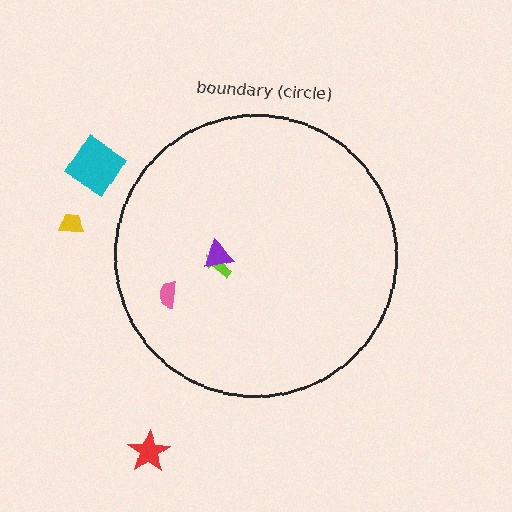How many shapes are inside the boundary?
3 inside, 3 outside.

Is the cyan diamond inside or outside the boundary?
Outside.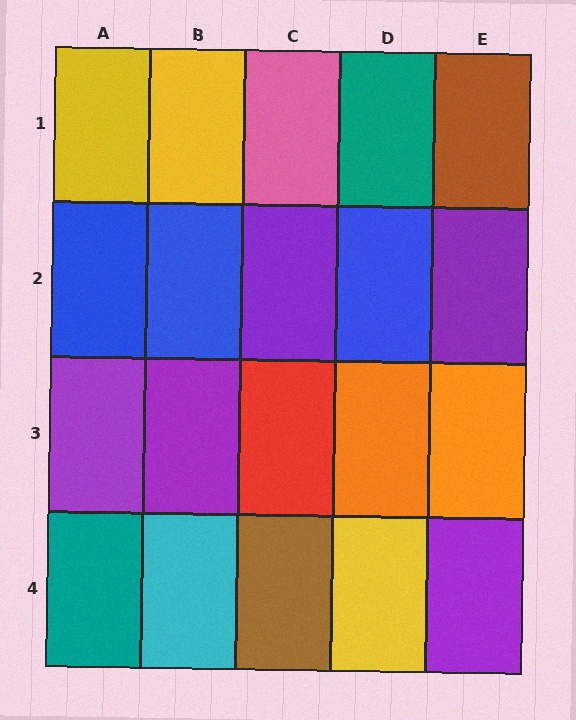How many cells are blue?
3 cells are blue.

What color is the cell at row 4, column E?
Purple.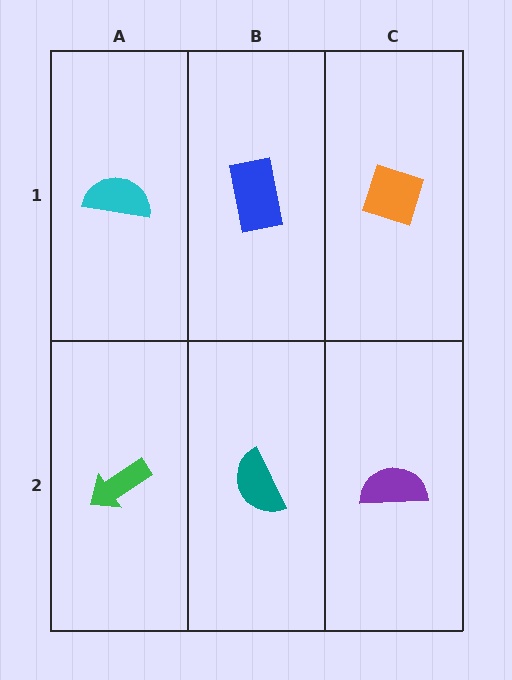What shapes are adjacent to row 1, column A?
A green arrow (row 2, column A), a blue rectangle (row 1, column B).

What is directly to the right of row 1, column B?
An orange diamond.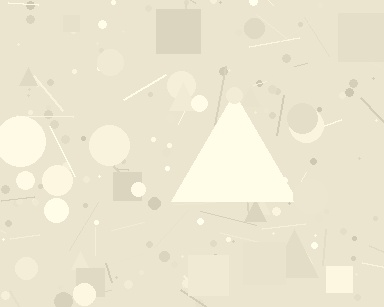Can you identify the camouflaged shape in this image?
The camouflaged shape is a triangle.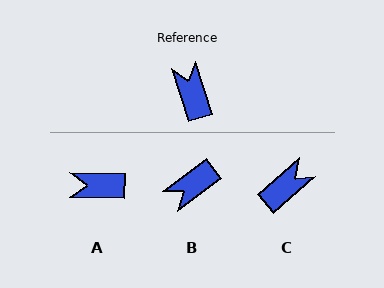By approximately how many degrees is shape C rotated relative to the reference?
Approximately 66 degrees clockwise.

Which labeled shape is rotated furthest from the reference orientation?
B, about 109 degrees away.